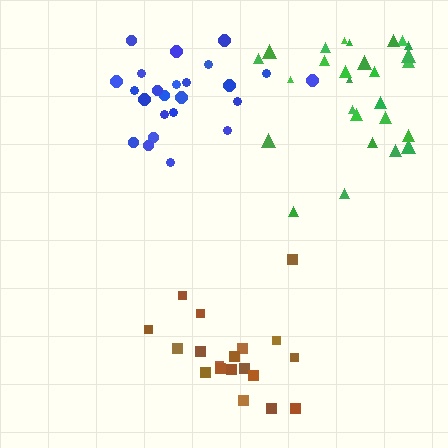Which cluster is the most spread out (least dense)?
Blue.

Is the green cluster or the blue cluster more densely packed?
Green.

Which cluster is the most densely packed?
Brown.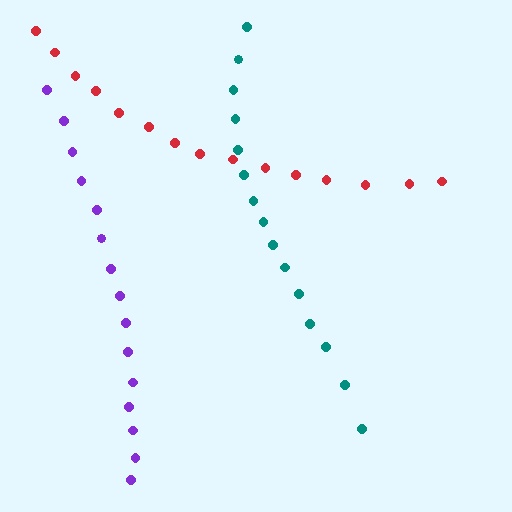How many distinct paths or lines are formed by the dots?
There are 3 distinct paths.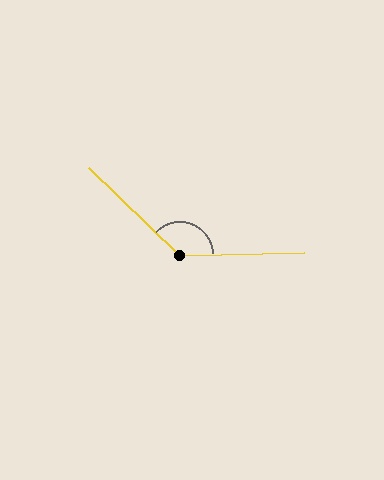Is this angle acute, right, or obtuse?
It is obtuse.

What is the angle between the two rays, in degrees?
Approximately 135 degrees.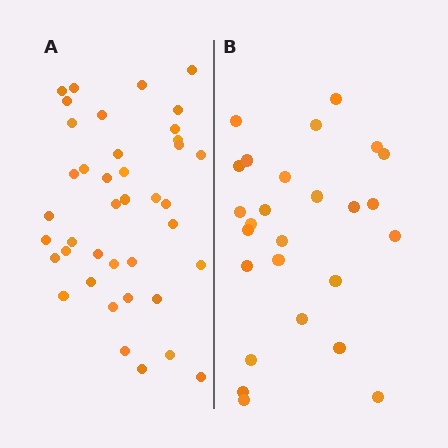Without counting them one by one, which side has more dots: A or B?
Region A (the left region) has more dots.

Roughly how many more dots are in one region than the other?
Region A has approximately 15 more dots than region B.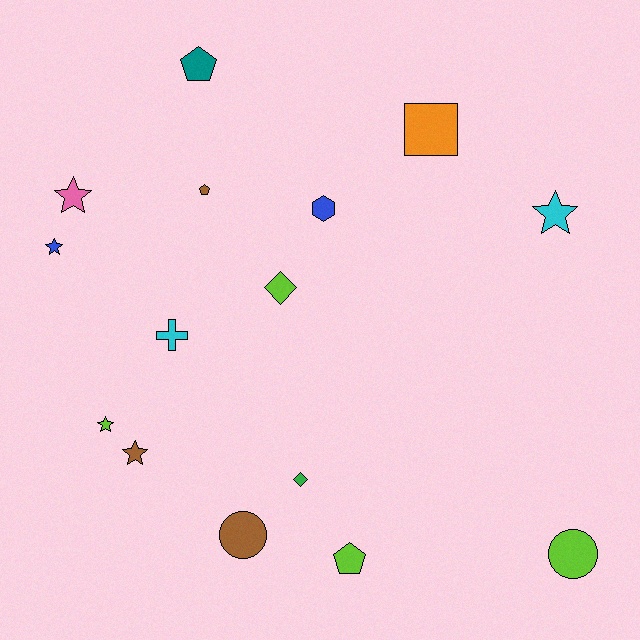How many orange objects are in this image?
There is 1 orange object.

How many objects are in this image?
There are 15 objects.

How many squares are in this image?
There is 1 square.